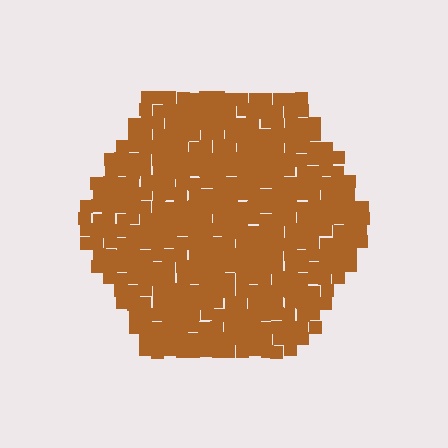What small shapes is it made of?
It is made of small squares.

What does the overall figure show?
The overall figure shows a hexagon.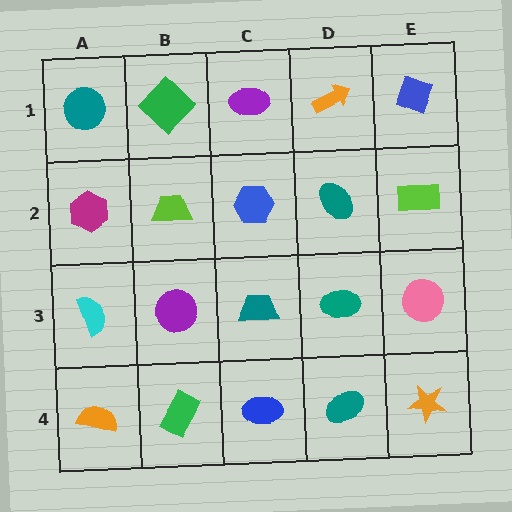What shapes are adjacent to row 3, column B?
A lime trapezoid (row 2, column B), a green rectangle (row 4, column B), a cyan semicircle (row 3, column A), a teal trapezoid (row 3, column C).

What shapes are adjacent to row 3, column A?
A magenta hexagon (row 2, column A), an orange semicircle (row 4, column A), a purple circle (row 3, column B).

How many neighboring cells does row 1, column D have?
3.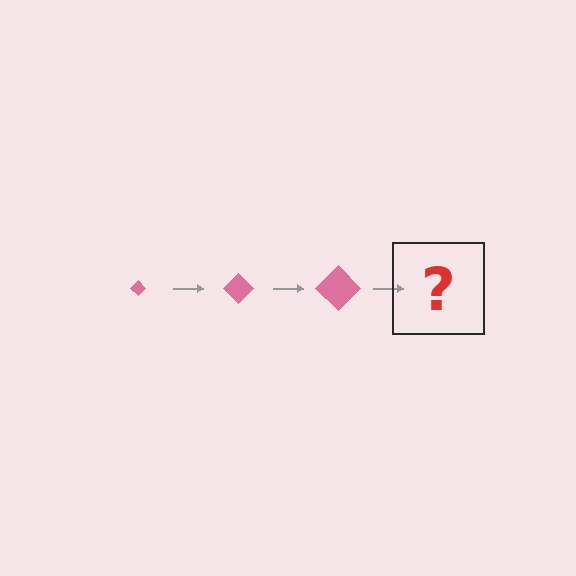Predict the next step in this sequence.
The next step is a pink diamond, larger than the previous one.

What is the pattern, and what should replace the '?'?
The pattern is that the diamond gets progressively larger each step. The '?' should be a pink diamond, larger than the previous one.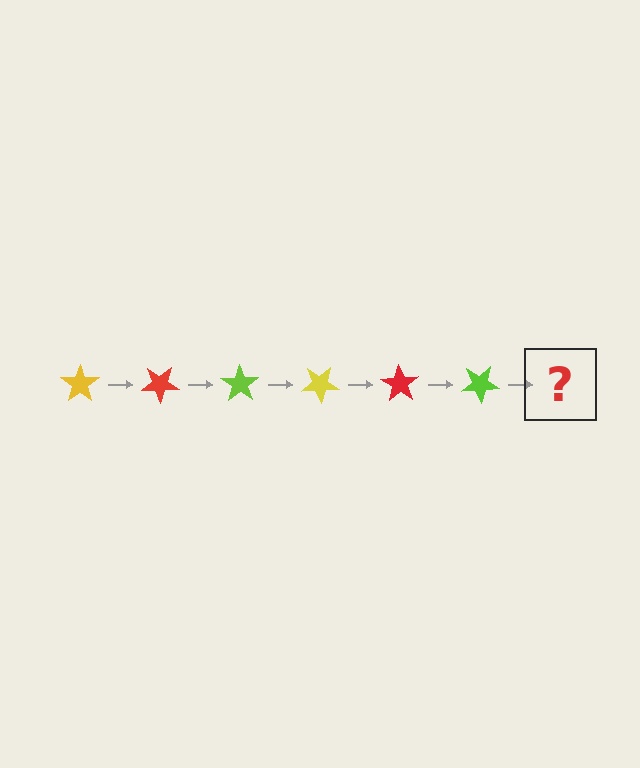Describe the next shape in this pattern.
It should be a yellow star, rotated 210 degrees from the start.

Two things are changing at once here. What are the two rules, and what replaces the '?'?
The two rules are that it rotates 35 degrees each step and the color cycles through yellow, red, and lime. The '?' should be a yellow star, rotated 210 degrees from the start.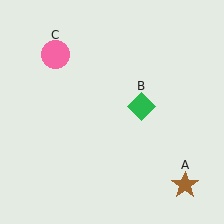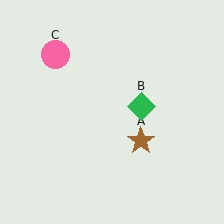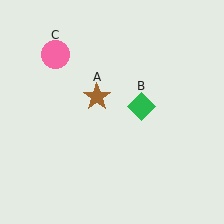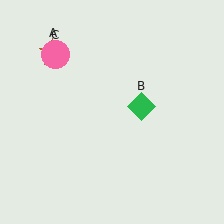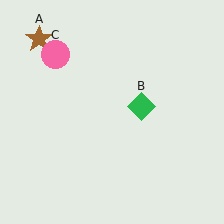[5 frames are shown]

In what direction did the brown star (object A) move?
The brown star (object A) moved up and to the left.